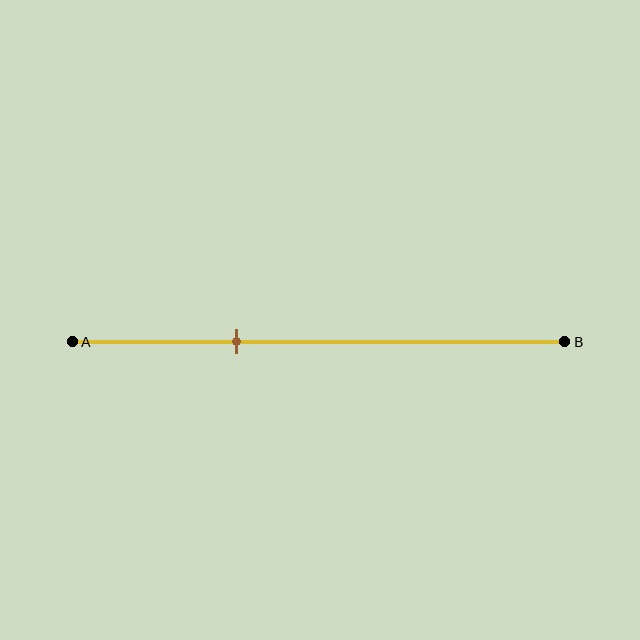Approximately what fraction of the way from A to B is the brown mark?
The brown mark is approximately 35% of the way from A to B.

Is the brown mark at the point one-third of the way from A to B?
Yes, the mark is approximately at the one-third point.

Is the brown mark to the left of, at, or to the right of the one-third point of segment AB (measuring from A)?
The brown mark is approximately at the one-third point of segment AB.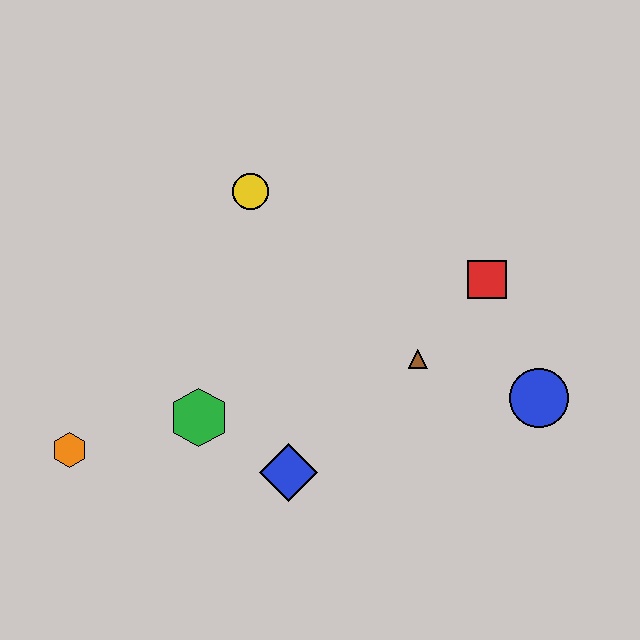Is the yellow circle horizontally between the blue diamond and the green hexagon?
Yes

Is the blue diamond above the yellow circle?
No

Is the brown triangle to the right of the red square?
No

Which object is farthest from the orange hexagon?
The blue circle is farthest from the orange hexagon.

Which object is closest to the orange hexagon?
The green hexagon is closest to the orange hexagon.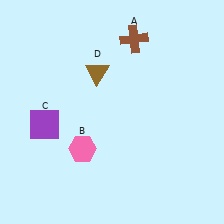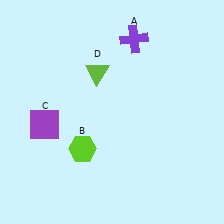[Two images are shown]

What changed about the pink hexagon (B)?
In Image 1, B is pink. In Image 2, it changed to lime.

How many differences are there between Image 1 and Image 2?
There are 3 differences between the two images.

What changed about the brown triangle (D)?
In Image 1, D is brown. In Image 2, it changed to lime.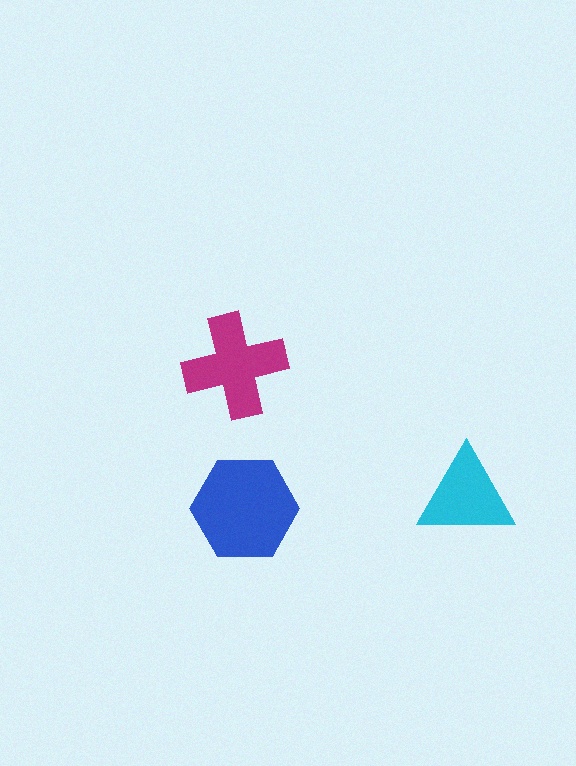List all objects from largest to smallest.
The blue hexagon, the magenta cross, the cyan triangle.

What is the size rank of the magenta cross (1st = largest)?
2nd.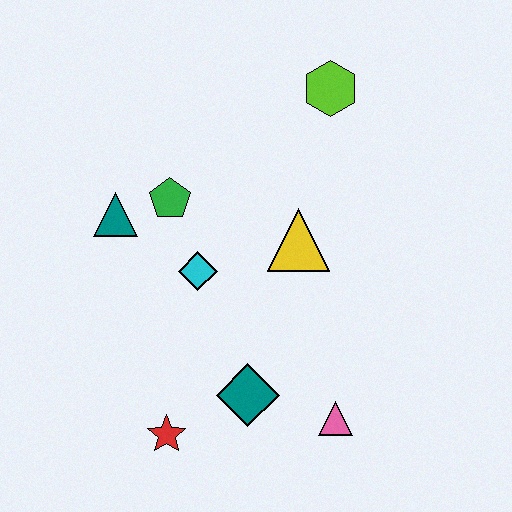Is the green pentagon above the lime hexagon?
No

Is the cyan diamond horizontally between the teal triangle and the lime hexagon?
Yes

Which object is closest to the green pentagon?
The teal triangle is closest to the green pentagon.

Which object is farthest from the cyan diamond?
The lime hexagon is farthest from the cyan diamond.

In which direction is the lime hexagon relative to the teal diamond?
The lime hexagon is above the teal diamond.